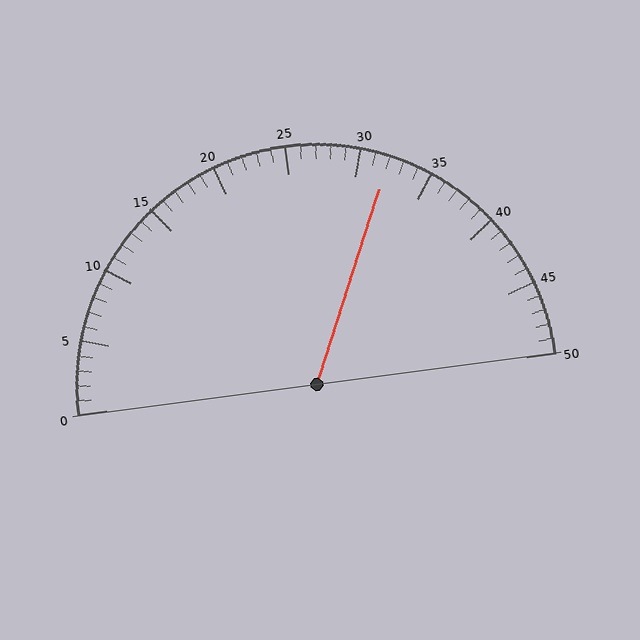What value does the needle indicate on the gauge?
The needle indicates approximately 32.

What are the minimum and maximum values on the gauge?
The gauge ranges from 0 to 50.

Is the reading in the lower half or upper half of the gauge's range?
The reading is in the upper half of the range (0 to 50).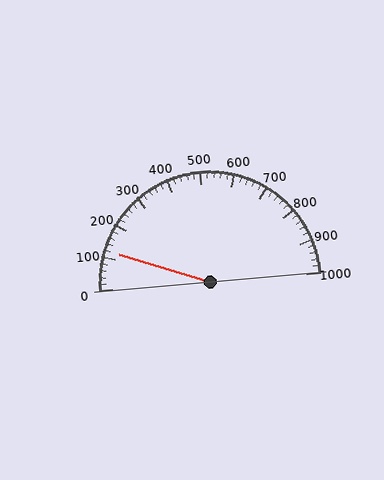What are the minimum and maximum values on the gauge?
The gauge ranges from 0 to 1000.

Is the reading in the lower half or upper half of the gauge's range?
The reading is in the lower half of the range (0 to 1000).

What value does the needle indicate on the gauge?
The needle indicates approximately 120.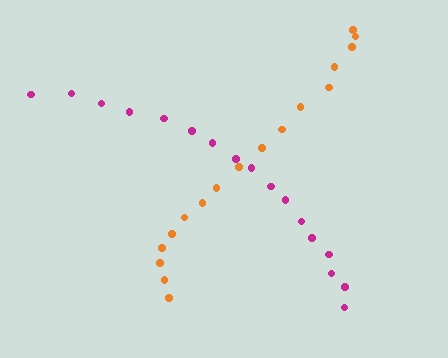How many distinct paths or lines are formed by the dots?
There are 2 distinct paths.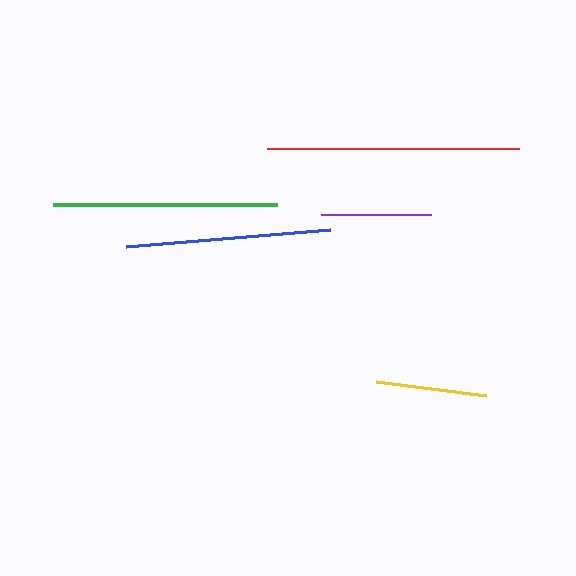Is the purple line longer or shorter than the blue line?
The blue line is longer than the purple line.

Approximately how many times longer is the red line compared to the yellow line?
The red line is approximately 2.3 times the length of the yellow line.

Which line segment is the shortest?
The purple line is the shortest at approximately 110 pixels.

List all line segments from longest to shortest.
From longest to shortest: red, green, blue, yellow, purple.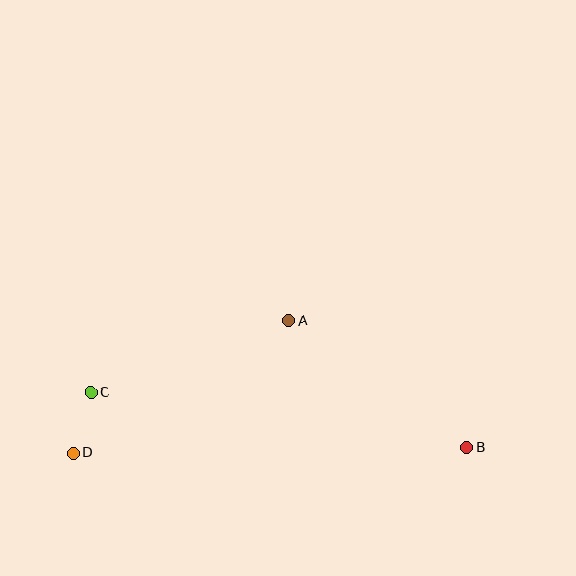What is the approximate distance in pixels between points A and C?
The distance between A and C is approximately 211 pixels.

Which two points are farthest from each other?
Points B and D are farthest from each other.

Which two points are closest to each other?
Points C and D are closest to each other.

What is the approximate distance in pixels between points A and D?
The distance between A and D is approximately 253 pixels.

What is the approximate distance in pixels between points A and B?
The distance between A and B is approximately 218 pixels.